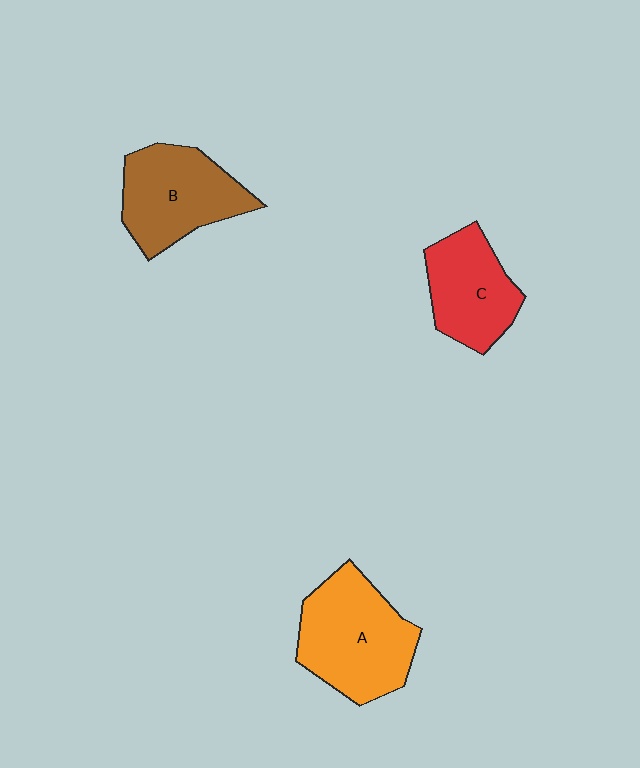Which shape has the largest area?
Shape A (orange).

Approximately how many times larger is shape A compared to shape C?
Approximately 1.4 times.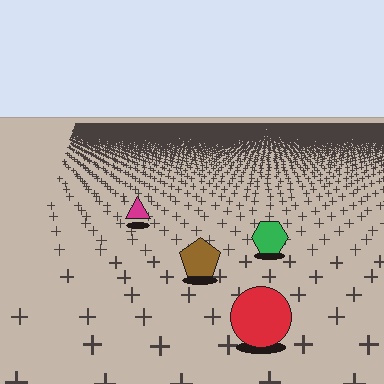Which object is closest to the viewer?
The red circle is closest. The texture marks near it are larger and more spread out.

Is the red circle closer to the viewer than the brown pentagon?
Yes. The red circle is closer — you can tell from the texture gradient: the ground texture is coarser near it.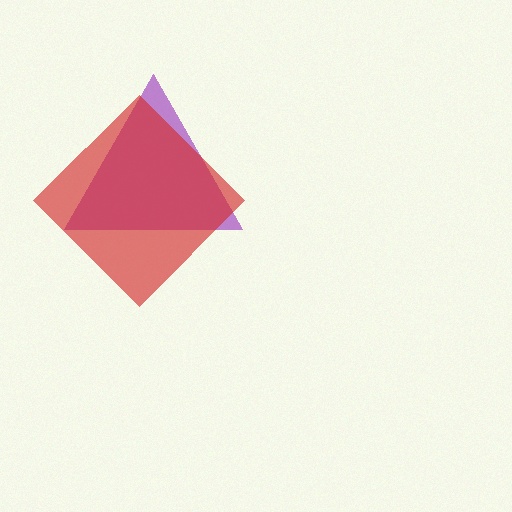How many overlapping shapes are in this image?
There are 2 overlapping shapes in the image.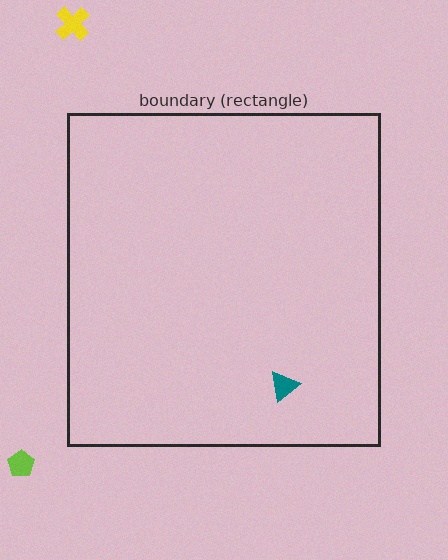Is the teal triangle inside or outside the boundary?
Inside.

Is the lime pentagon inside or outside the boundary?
Outside.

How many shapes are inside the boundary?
1 inside, 2 outside.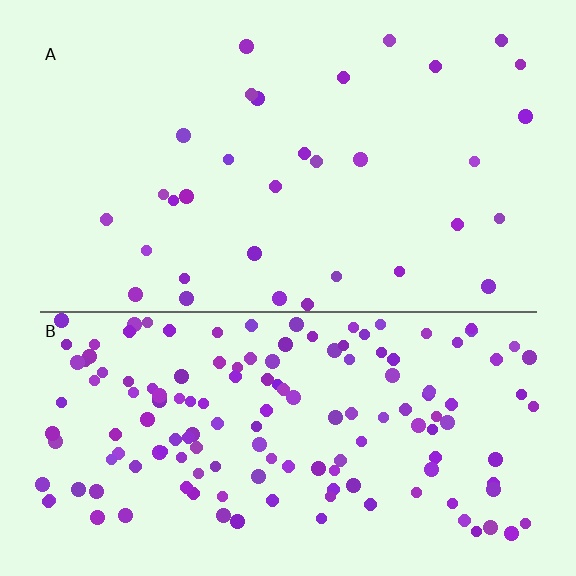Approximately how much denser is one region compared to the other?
Approximately 4.7× — region B over region A.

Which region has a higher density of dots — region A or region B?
B (the bottom).